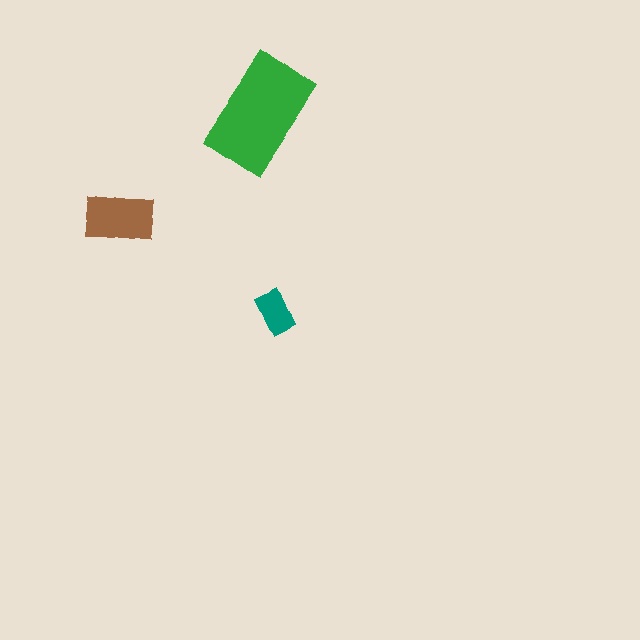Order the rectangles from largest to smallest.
the green one, the brown one, the teal one.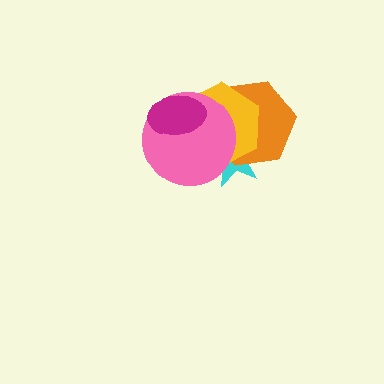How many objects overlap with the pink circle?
4 objects overlap with the pink circle.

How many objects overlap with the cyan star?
3 objects overlap with the cyan star.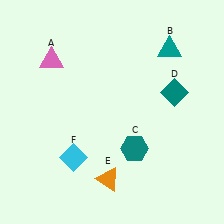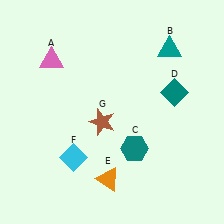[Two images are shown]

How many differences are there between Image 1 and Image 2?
There is 1 difference between the two images.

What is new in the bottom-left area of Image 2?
A brown star (G) was added in the bottom-left area of Image 2.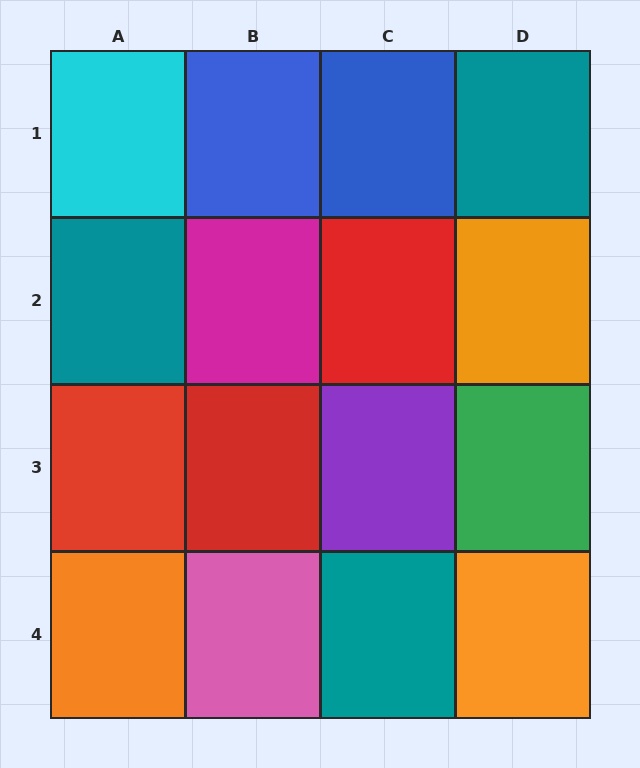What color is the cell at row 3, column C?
Purple.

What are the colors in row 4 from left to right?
Orange, pink, teal, orange.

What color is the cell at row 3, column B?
Red.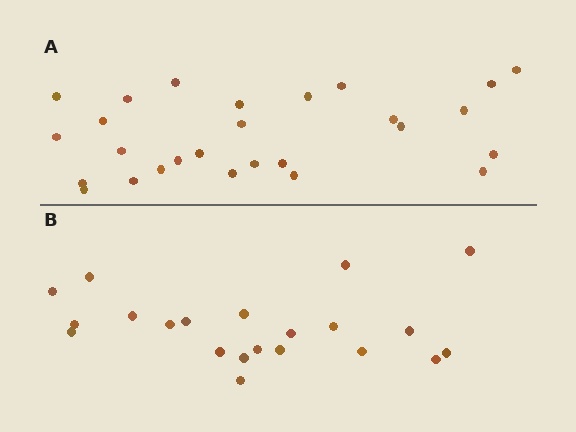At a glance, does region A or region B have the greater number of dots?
Region A (the top region) has more dots.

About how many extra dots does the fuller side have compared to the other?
Region A has about 6 more dots than region B.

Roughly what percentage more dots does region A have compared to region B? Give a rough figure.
About 30% more.